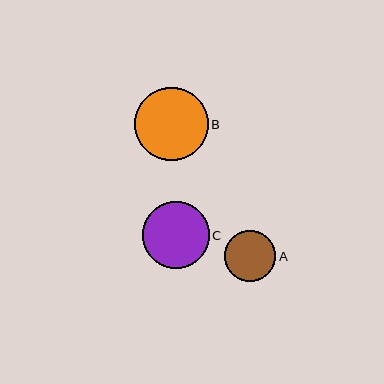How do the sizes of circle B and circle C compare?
Circle B and circle C are approximately the same size.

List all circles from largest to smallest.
From largest to smallest: B, C, A.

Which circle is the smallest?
Circle A is the smallest with a size of approximately 52 pixels.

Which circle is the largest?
Circle B is the largest with a size of approximately 73 pixels.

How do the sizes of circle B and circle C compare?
Circle B and circle C are approximately the same size.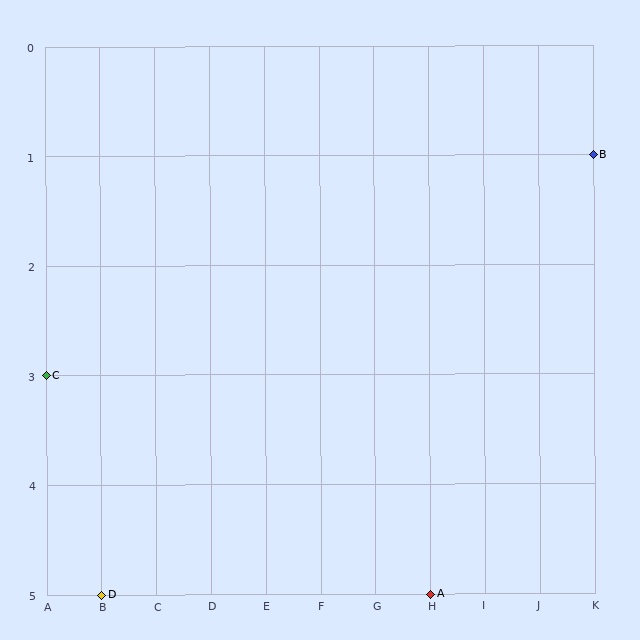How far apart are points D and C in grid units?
Points D and C are 1 column and 2 rows apart (about 2.2 grid units diagonally).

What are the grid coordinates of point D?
Point D is at grid coordinates (B, 5).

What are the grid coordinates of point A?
Point A is at grid coordinates (H, 5).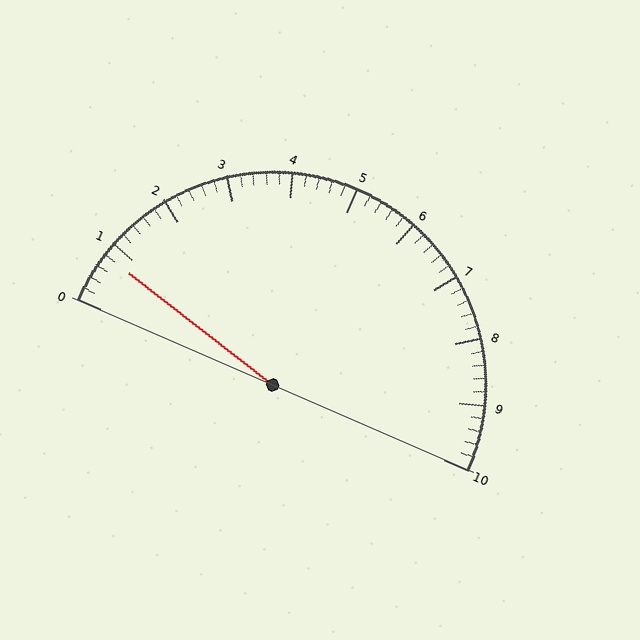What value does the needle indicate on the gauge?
The needle indicates approximately 0.8.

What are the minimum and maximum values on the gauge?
The gauge ranges from 0 to 10.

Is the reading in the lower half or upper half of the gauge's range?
The reading is in the lower half of the range (0 to 10).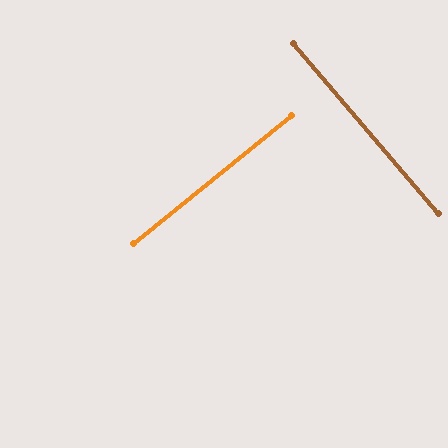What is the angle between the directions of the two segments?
Approximately 89 degrees.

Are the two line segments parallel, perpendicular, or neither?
Perpendicular — they meet at approximately 89°.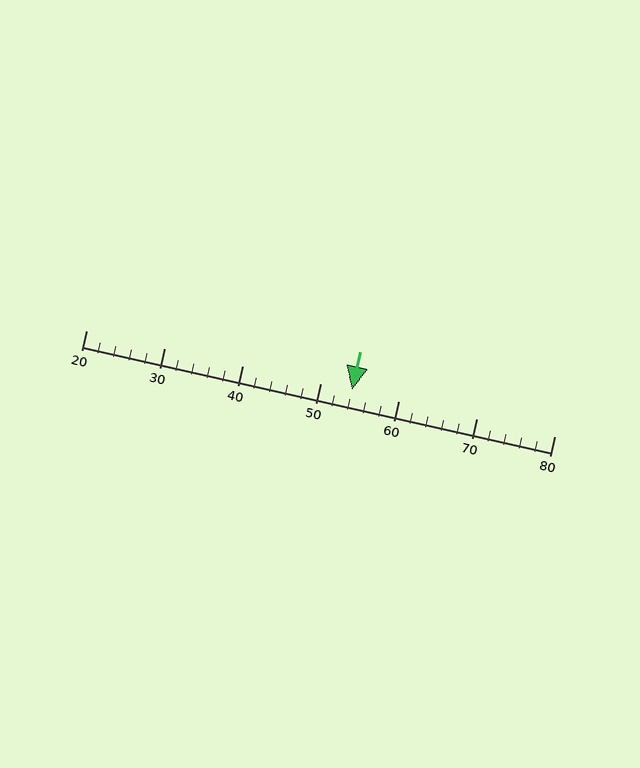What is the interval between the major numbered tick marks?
The major tick marks are spaced 10 units apart.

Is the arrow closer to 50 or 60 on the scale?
The arrow is closer to 50.